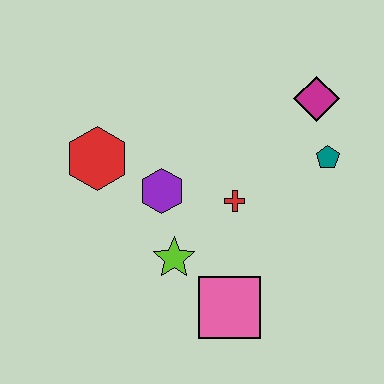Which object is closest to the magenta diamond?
The teal pentagon is closest to the magenta diamond.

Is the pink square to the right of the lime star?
Yes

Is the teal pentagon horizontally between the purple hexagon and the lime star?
No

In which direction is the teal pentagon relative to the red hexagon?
The teal pentagon is to the right of the red hexagon.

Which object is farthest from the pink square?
The magenta diamond is farthest from the pink square.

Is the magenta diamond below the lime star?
No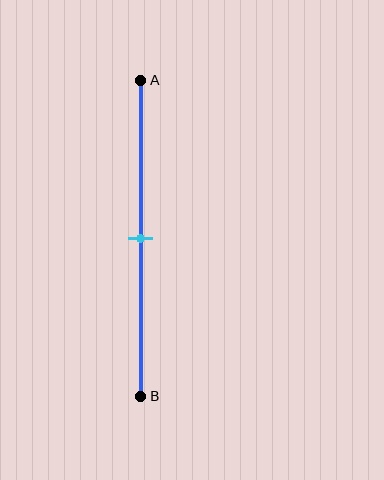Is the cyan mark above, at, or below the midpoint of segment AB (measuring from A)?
The cyan mark is approximately at the midpoint of segment AB.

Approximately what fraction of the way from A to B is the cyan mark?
The cyan mark is approximately 50% of the way from A to B.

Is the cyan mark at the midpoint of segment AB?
Yes, the mark is approximately at the midpoint.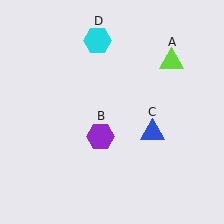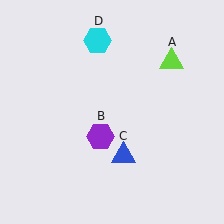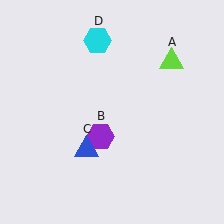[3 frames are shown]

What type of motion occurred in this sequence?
The blue triangle (object C) rotated clockwise around the center of the scene.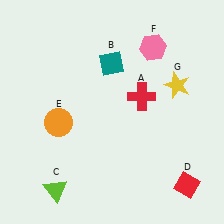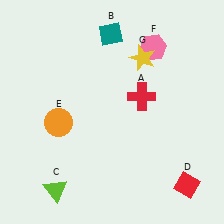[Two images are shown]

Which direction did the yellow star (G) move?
The yellow star (G) moved left.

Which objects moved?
The objects that moved are: the teal diamond (B), the yellow star (G).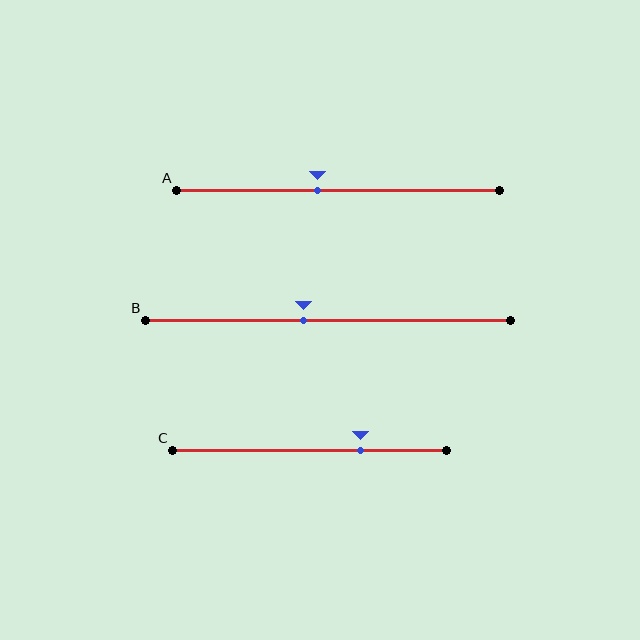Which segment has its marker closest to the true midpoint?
Segment A has its marker closest to the true midpoint.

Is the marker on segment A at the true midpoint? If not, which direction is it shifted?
No, the marker on segment A is shifted to the left by about 6% of the segment length.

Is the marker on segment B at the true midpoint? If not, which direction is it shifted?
No, the marker on segment B is shifted to the left by about 7% of the segment length.